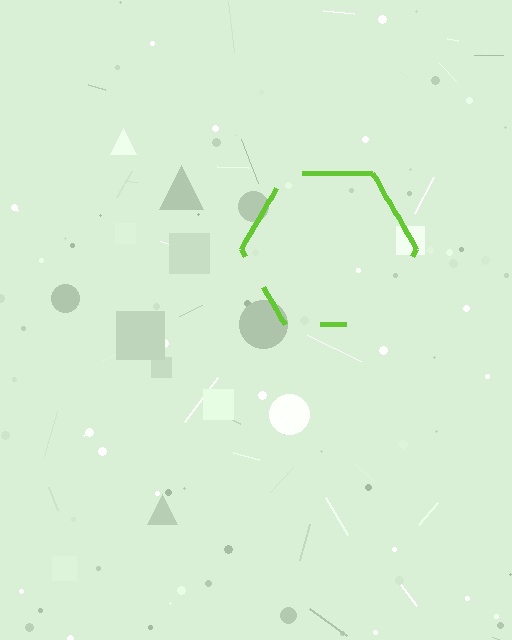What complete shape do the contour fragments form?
The contour fragments form a hexagon.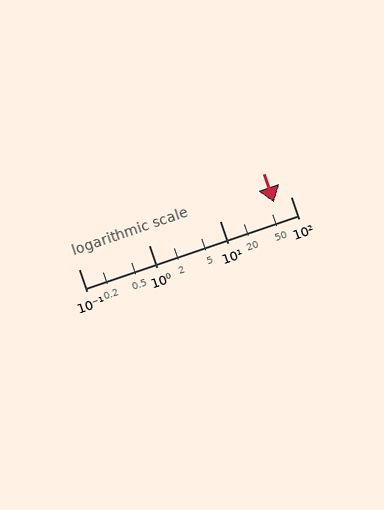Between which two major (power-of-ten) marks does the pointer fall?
The pointer is between 10 and 100.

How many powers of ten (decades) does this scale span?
The scale spans 3 decades, from 0.1 to 100.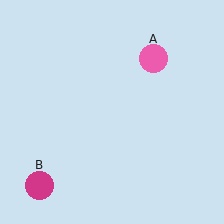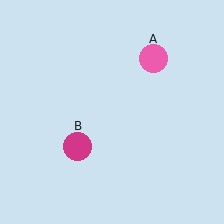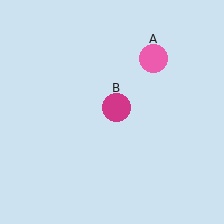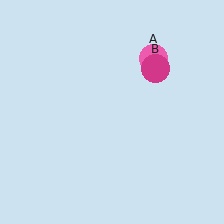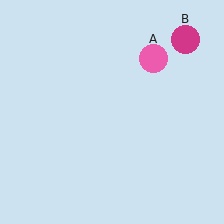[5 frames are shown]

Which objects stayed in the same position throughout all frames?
Pink circle (object A) remained stationary.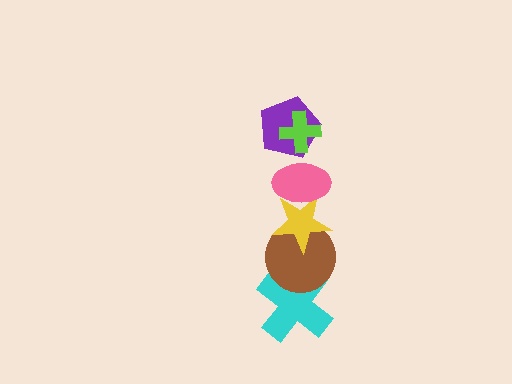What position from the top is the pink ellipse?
The pink ellipse is 3rd from the top.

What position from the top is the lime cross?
The lime cross is 1st from the top.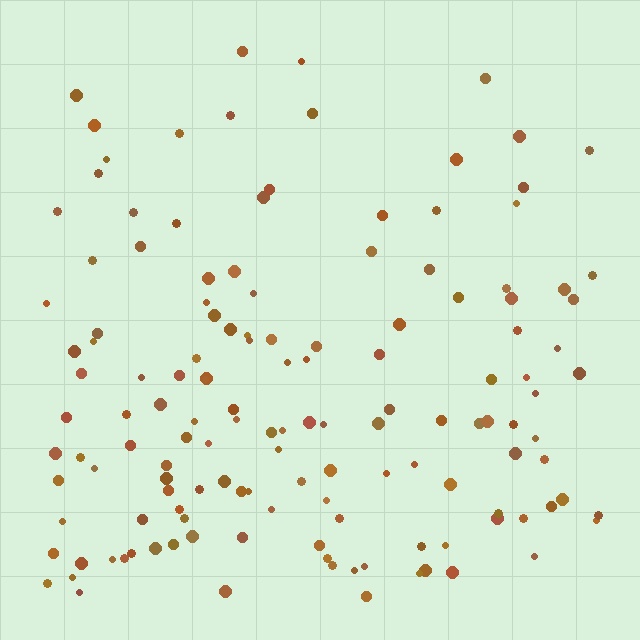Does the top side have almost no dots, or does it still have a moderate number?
Still a moderate number, just noticeably fewer than the bottom.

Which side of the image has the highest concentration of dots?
The bottom.